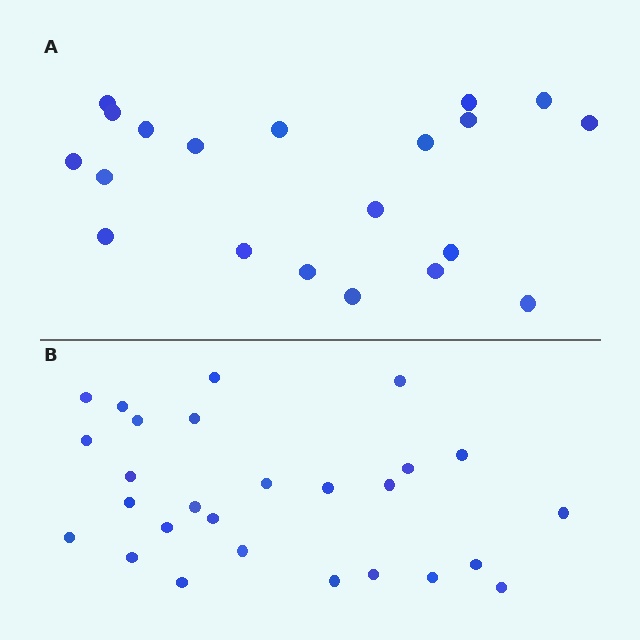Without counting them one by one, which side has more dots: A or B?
Region B (the bottom region) has more dots.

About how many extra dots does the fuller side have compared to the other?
Region B has roughly 8 or so more dots than region A.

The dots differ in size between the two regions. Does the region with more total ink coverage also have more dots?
No. Region A has more total ink coverage because its dots are larger, but region B actually contains more individual dots. Total area can be misleading — the number of items is what matters here.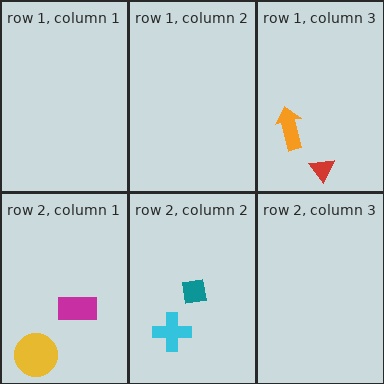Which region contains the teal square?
The row 2, column 2 region.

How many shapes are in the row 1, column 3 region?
2.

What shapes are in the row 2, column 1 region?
The yellow circle, the magenta rectangle.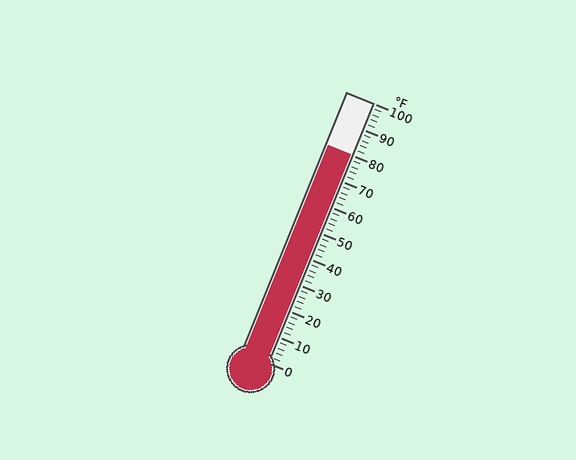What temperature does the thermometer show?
The thermometer shows approximately 80°F.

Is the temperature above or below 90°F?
The temperature is below 90°F.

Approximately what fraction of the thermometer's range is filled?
The thermometer is filled to approximately 80% of its range.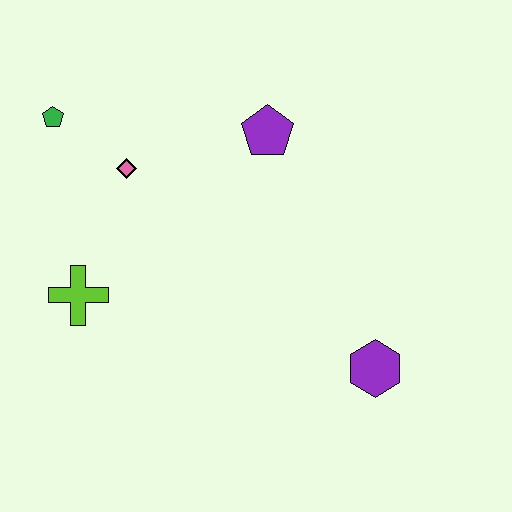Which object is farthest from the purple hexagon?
The green pentagon is farthest from the purple hexagon.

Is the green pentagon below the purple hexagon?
No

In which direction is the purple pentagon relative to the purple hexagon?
The purple pentagon is above the purple hexagon.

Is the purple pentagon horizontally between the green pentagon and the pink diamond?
No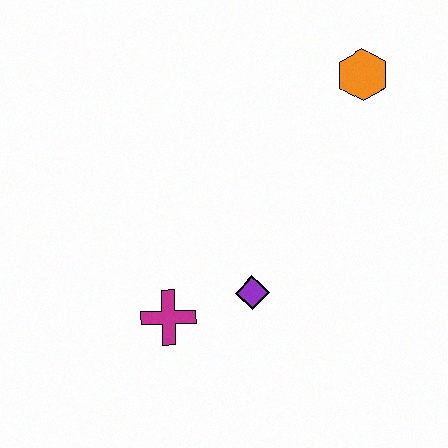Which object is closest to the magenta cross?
The purple diamond is closest to the magenta cross.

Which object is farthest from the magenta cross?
The orange hexagon is farthest from the magenta cross.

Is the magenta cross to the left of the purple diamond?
Yes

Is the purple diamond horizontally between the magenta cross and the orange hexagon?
Yes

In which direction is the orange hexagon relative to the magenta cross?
The orange hexagon is above the magenta cross.